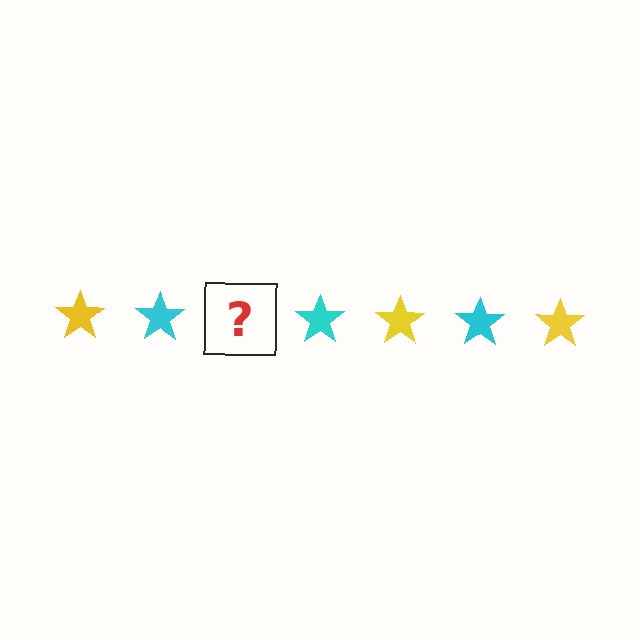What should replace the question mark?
The question mark should be replaced with a yellow star.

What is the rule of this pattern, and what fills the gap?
The rule is that the pattern cycles through yellow, cyan stars. The gap should be filled with a yellow star.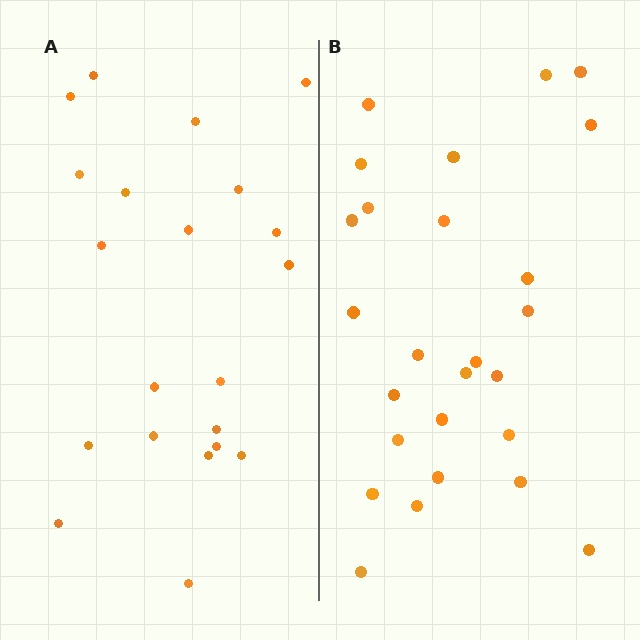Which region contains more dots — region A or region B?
Region B (the right region) has more dots.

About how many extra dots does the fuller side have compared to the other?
Region B has about 5 more dots than region A.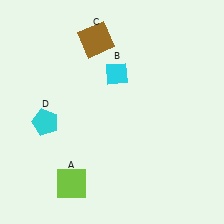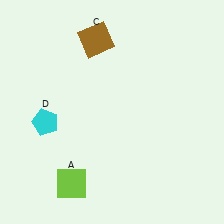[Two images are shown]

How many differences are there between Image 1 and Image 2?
There is 1 difference between the two images.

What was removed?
The cyan diamond (B) was removed in Image 2.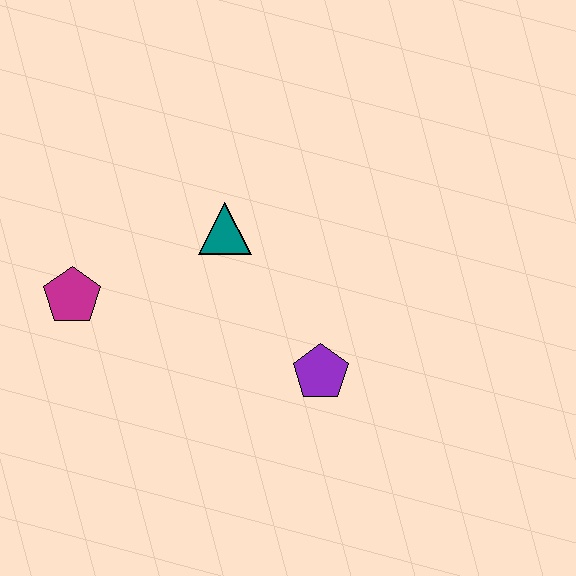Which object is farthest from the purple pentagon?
The magenta pentagon is farthest from the purple pentagon.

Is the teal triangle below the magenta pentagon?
No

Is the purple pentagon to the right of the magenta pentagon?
Yes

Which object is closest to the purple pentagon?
The teal triangle is closest to the purple pentagon.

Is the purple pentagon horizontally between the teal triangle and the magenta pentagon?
No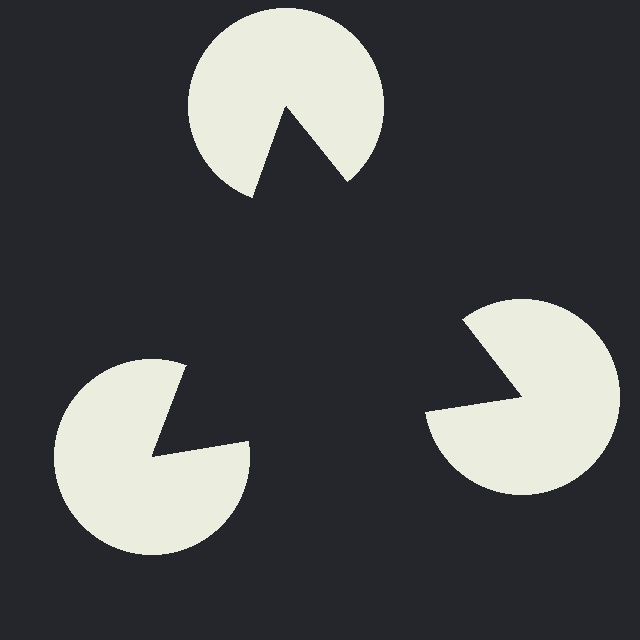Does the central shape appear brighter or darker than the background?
It typically appears slightly darker than the background, even though no actual brightness change is drawn.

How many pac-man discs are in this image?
There are 3 — one at each vertex of the illusory triangle.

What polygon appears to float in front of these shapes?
An illusory triangle — its edges are inferred from the aligned wedge cuts in the pac-man discs, not physically drawn.